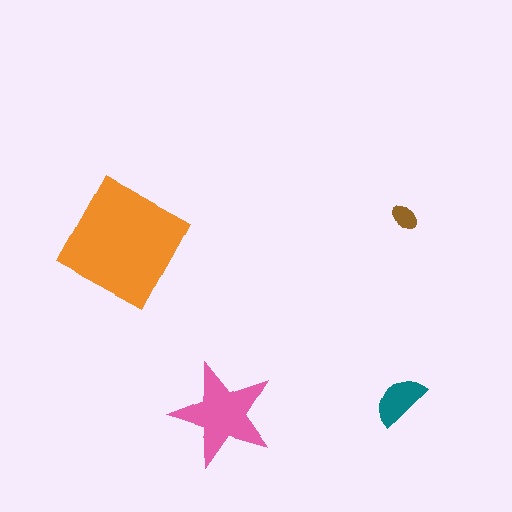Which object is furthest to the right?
The brown ellipse is rightmost.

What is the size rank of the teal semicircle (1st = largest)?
3rd.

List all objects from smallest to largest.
The brown ellipse, the teal semicircle, the pink star, the orange square.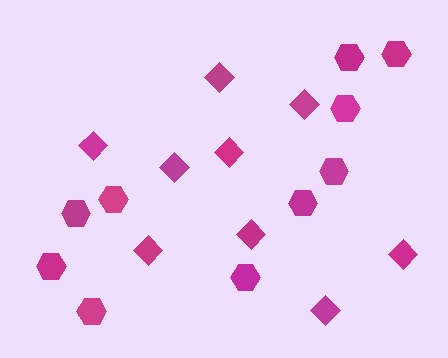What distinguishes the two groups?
There are 2 groups: one group of diamonds (9) and one group of hexagons (10).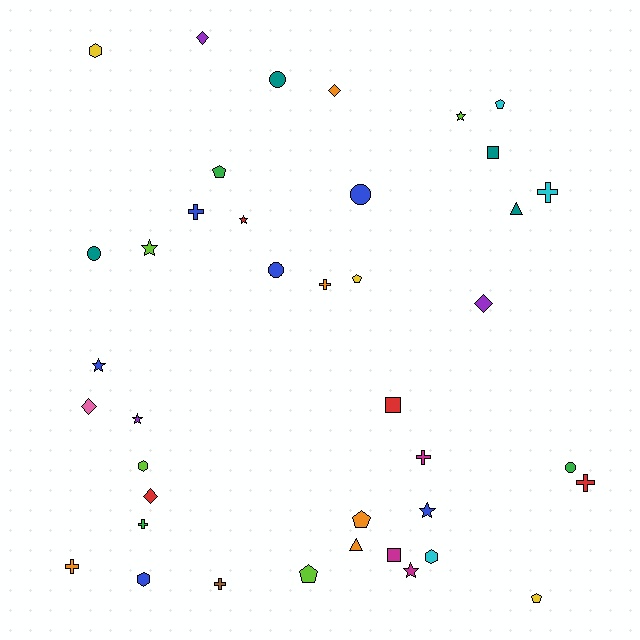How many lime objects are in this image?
There are 4 lime objects.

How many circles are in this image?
There are 5 circles.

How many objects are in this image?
There are 40 objects.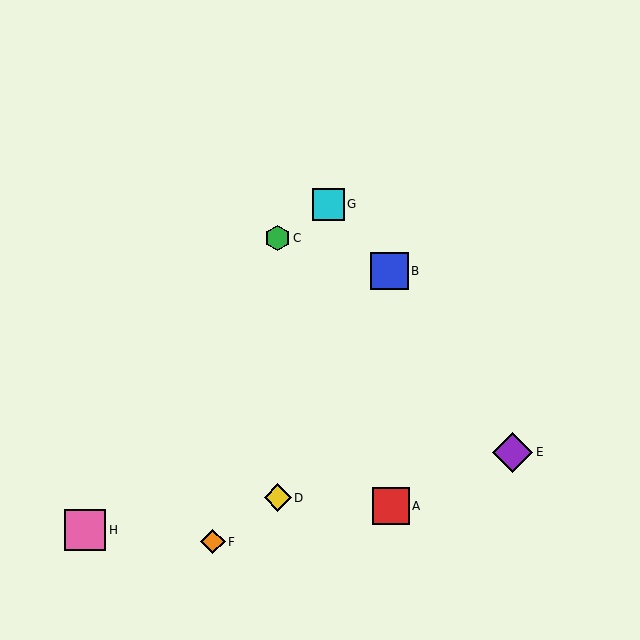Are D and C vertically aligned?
Yes, both are at x≈278.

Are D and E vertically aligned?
No, D is at x≈278 and E is at x≈512.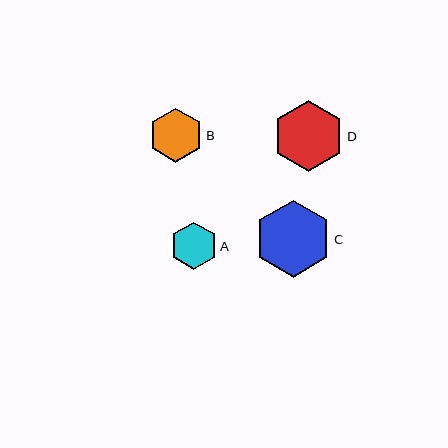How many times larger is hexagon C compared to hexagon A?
Hexagon C is approximately 1.6 times the size of hexagon A.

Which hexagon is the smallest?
Hexagon A is the smallest with a size of approximately 47 pixels.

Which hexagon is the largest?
Hexagon C is the largest with a size of approximately 77 pixels.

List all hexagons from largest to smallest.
From largest to smallest: C, D, B, A.